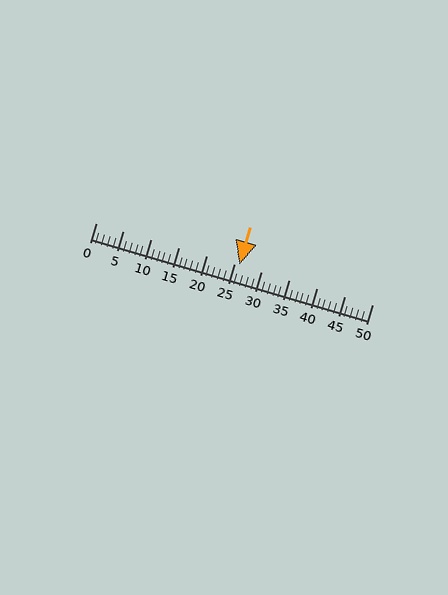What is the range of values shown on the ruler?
The ruler shows values from 0 to 50.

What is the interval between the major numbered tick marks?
The major tick marks are spaced 5 units apart.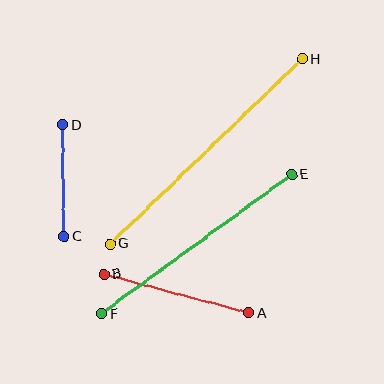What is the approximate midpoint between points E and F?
The midpoint is at approximately (197, 244) pixels.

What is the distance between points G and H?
The distance is approximately 267 pixels.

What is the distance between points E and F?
The distance is approximately 236 pixels.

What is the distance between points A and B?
The distance is approximately 150 pixels.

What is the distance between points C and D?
The distance is approximately 111 pixels.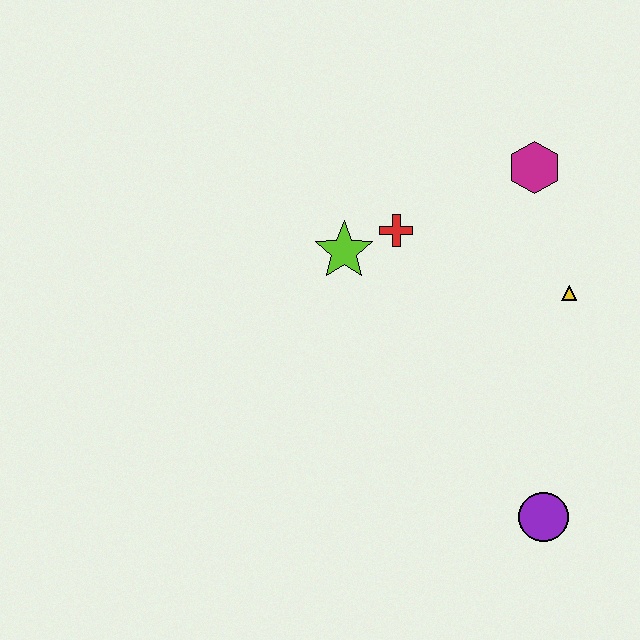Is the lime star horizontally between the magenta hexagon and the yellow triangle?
No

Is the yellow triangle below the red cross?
Yes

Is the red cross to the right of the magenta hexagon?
No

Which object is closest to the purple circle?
The yellow triangle is closest to the purple circle.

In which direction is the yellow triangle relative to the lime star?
The yellow triangle is to the right of the lime star.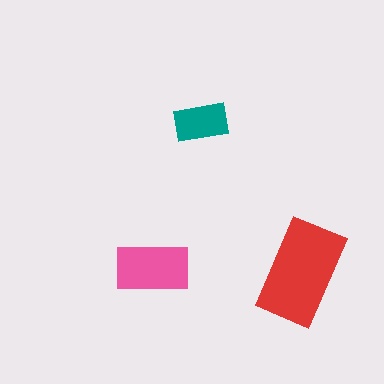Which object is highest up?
The teal rectangle is topmost.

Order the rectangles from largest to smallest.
the red one, the pink one, the teal one.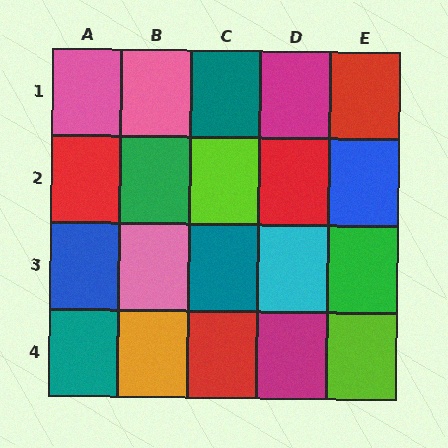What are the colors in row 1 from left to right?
Pink, pink, teal, magenta, red.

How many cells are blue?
2 cells are blue.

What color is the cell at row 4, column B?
Orange.